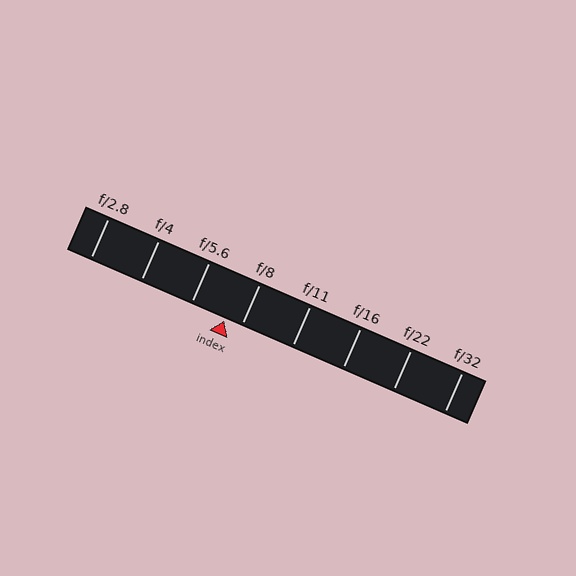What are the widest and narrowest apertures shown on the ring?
The widest aperture shown is f/2.8 and the narrowest is f/32.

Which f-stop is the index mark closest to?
The index mark is closest to f/8.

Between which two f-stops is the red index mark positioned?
The index mark is between f/5.6 and f/8.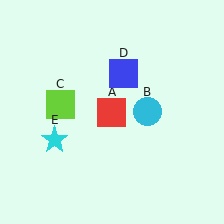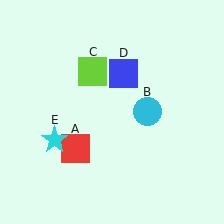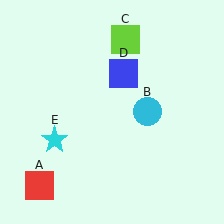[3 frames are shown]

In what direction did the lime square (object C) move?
The lime square (object C) moved up and to the right.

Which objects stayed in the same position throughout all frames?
Cyan circle (object B) and blue square (object D) and cyan star (object E) remained stationary.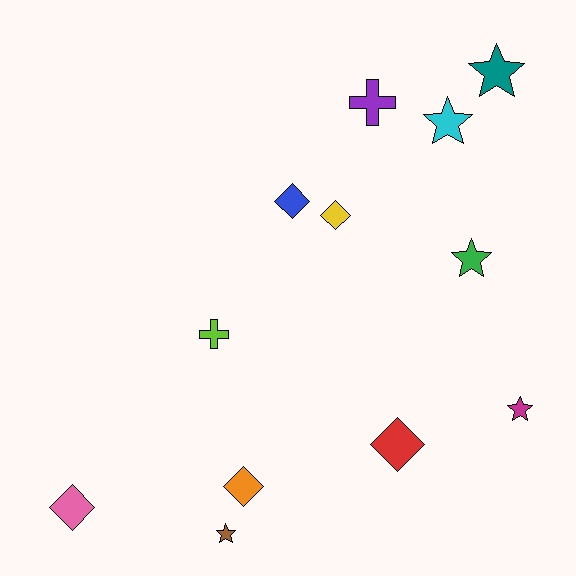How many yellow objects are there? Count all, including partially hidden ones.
There is 1 yellow object.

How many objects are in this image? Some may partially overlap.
There are 12 objects.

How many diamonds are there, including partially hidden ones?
There are 5 diamonds.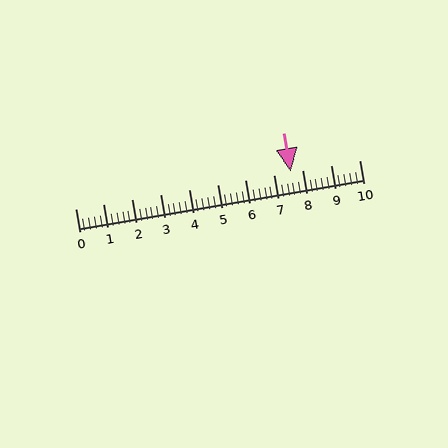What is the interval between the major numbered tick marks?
The major tick marks are spaced 1 units apart.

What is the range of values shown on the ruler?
The ruler shows values from 0 to 10.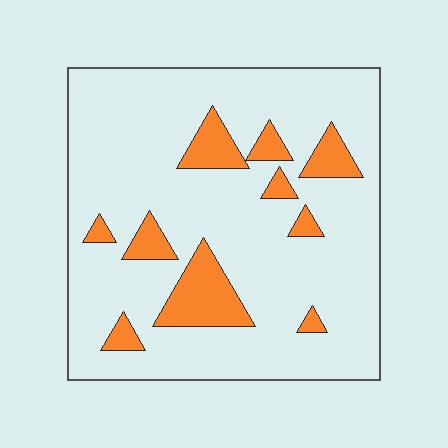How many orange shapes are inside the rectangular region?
10.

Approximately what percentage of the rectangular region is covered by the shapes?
Approximately 15%.